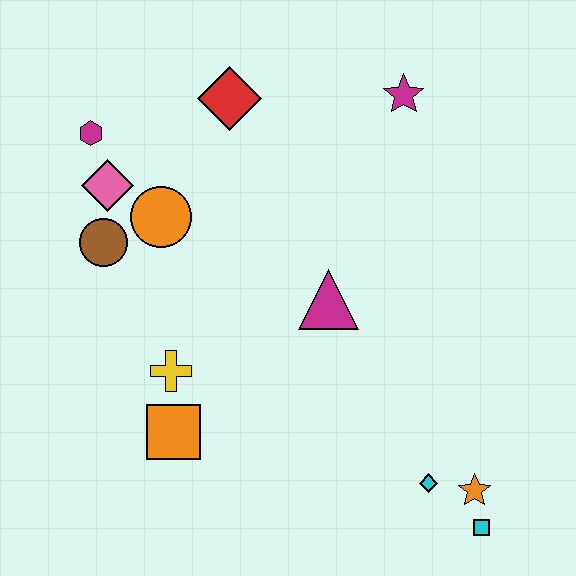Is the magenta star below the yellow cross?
No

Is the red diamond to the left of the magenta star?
Yes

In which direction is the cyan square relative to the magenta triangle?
The cyan square is below the magenta triangle.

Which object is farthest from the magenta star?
The cyan square is farthest from the magenta star.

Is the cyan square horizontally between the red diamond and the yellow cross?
No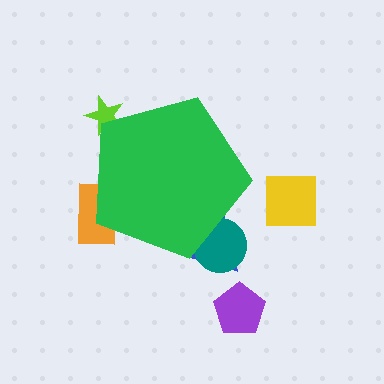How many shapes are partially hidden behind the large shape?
4 shapes are partially hidden.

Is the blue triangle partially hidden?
Yes, the blue triangle is partially hidden behind the green pentagon.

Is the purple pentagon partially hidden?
No, the purple pentagon is fully visible.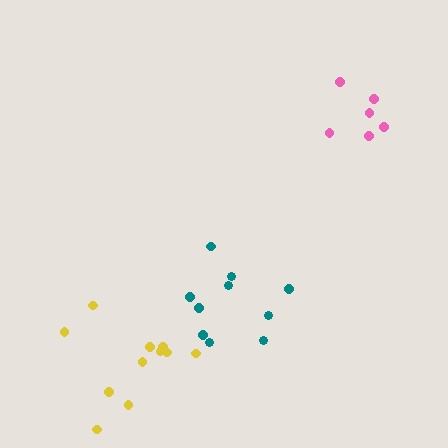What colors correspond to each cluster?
The clusters are colored: teal, pink, yellow.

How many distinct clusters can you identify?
There are 3 distinct clusters.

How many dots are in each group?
Group 1: 10 dots, Group 2: 6 dots, Group 3: 11 dots (27 total).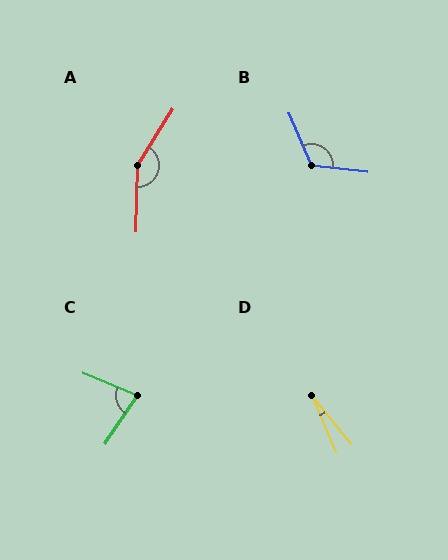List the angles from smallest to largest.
D (15°), C (79°), B (120°), A (149°).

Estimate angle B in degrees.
Approximately 120 degrees.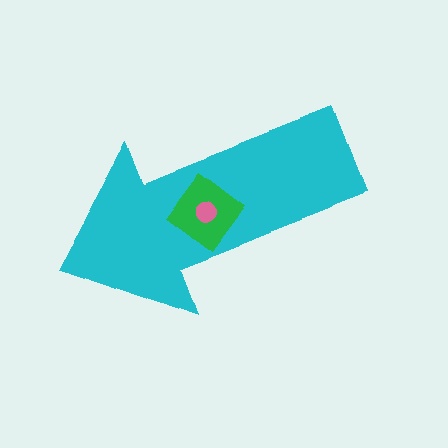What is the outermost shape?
The cyan arrow.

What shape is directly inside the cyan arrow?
The green diamond.